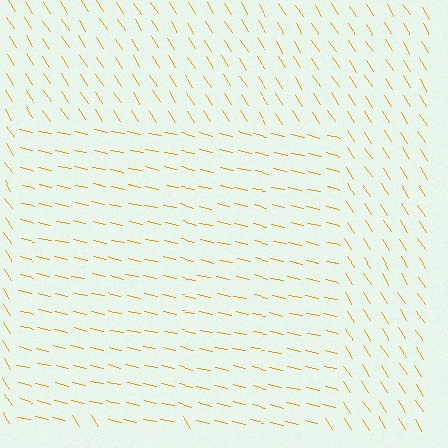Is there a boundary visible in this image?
Yes, there is a texture boundary formed by a change in line orientation.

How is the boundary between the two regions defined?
The boundary is defined purely by a change in line orientation (approximately 45 degrees difference). All lines are the same color and thickness.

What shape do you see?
I see a rectangle.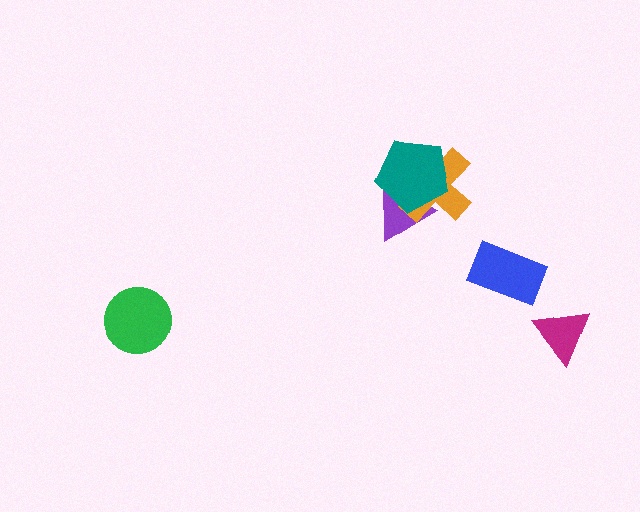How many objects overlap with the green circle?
0 objects overlap with the green circle.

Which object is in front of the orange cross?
The teal pentagon is in front of the orange cross.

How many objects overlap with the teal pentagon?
2 objects overlap with the teal pentagon.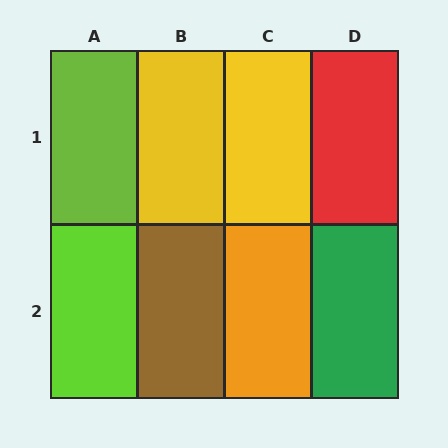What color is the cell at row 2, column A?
Lime.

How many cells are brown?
1 cell is brown.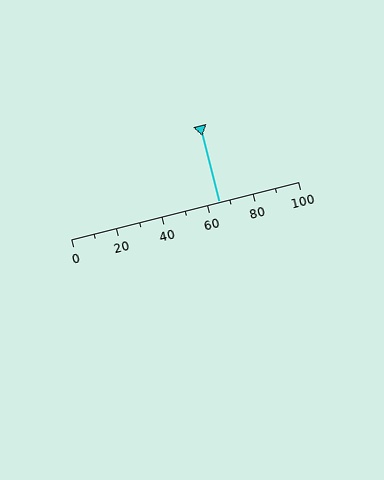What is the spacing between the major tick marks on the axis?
The major ticks are spaced 20 apart.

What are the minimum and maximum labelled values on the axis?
The axis runs from 0 to 100.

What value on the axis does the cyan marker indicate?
The marker indicates approximately 65.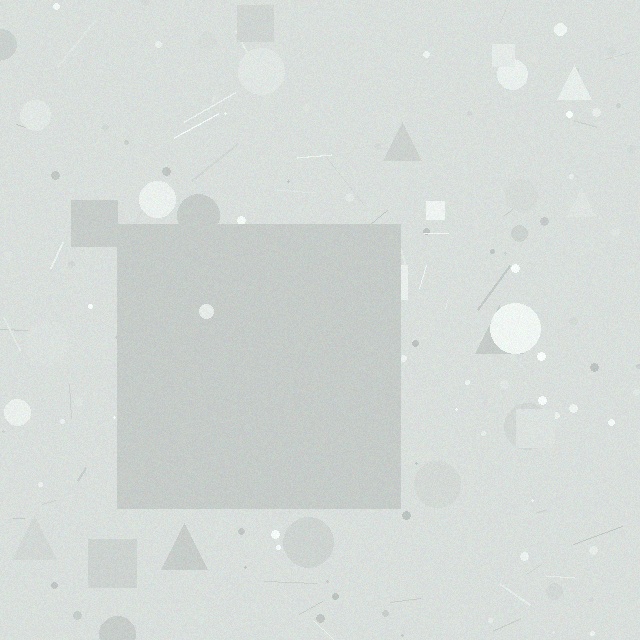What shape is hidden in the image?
A square is hidden in the image.